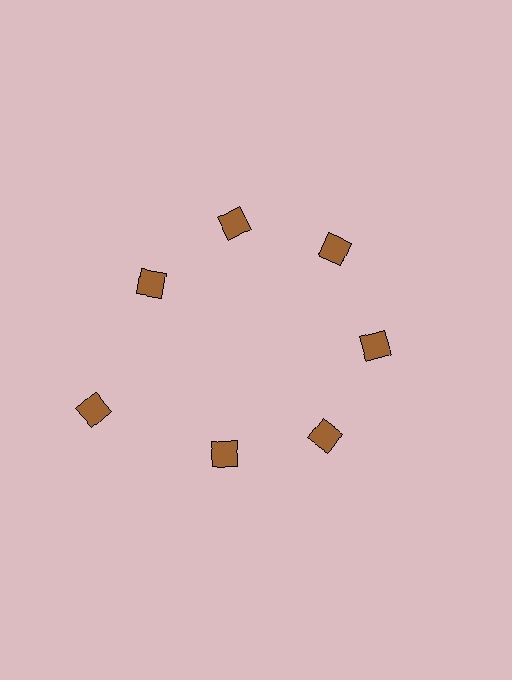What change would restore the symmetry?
The symmetry would be restored by moving it inward, back onto the ring so that all 7 diamonds sit at equal angles and equal distance from the center.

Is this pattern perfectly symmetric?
No. The 7 brown diamonds are arranged in a ring, but one element near the 8 o'clock position is pushed outward from the center, breaking the 7-fold rotational symmetry.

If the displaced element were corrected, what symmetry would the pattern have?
It would have 7-fold rotational symmetry — the pattern would map onto itself every 51 degrees.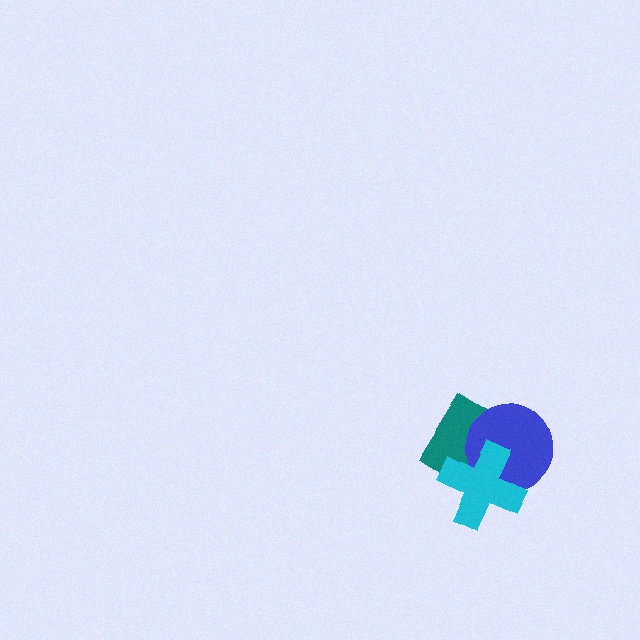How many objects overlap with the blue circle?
2 objects overlap with the blue circle.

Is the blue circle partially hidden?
Yes, it is partially covered by another shape.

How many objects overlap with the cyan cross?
2 objects overlap with the cyan cross.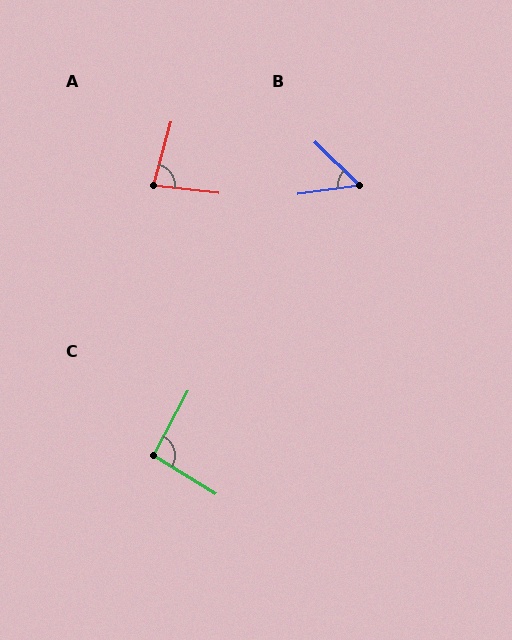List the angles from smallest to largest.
B (52°), A (81°), C (94°).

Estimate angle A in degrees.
Approximately 81 degrees.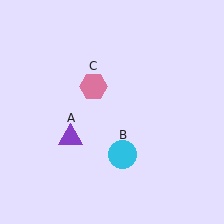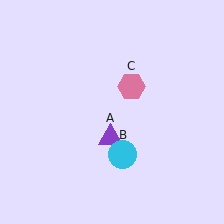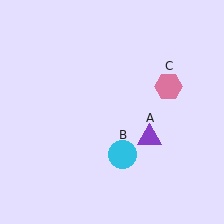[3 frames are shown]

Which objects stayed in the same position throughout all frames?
Cyan circle (object B) remained stationary.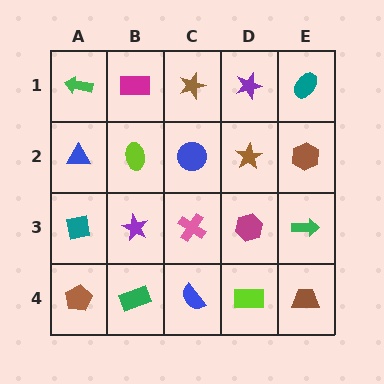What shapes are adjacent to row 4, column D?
A magenta hexagon (row 3, column D), a blue semicircle (row 4, column C), a brown trapezoid (row 4, column E).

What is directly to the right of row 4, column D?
A brown trapezoid.